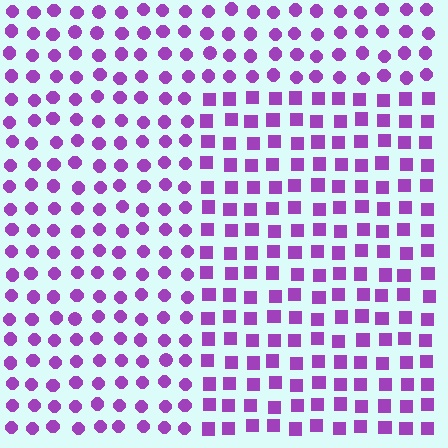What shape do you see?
I see a rectangle.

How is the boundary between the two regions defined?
The boundary is defined by a change in element shape: squares inside vs. circles outside. All elements share the same color and spacing.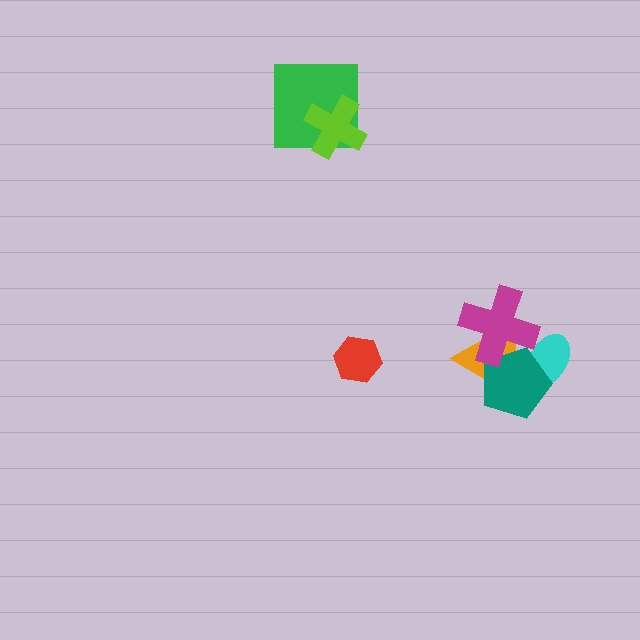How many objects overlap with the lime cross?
1 object overlaps with the lime cross.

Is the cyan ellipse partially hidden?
Yes, it is partially covered by another shape.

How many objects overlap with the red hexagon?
0 objects overlap with the red hexagon.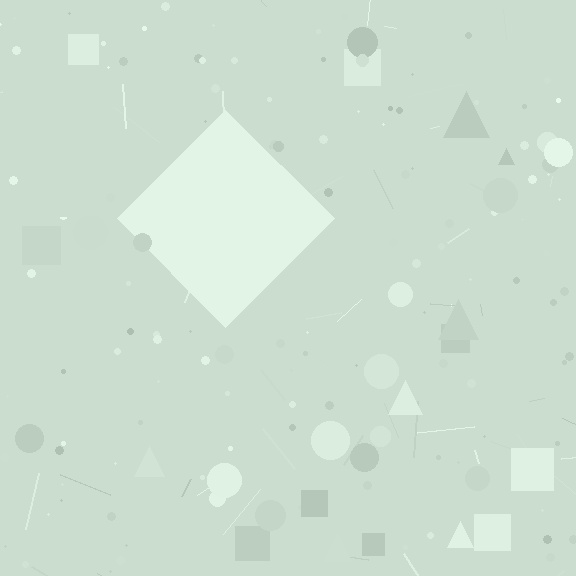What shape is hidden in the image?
A diamond is hidden in the image.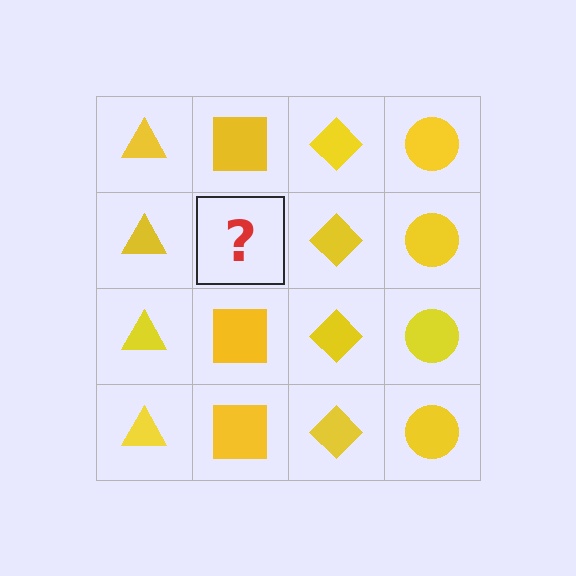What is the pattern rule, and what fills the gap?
The rule is that each column has a consistent shape. The gap should be filled with a yellow square.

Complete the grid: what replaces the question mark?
The question mark should be replaced with a yellow square.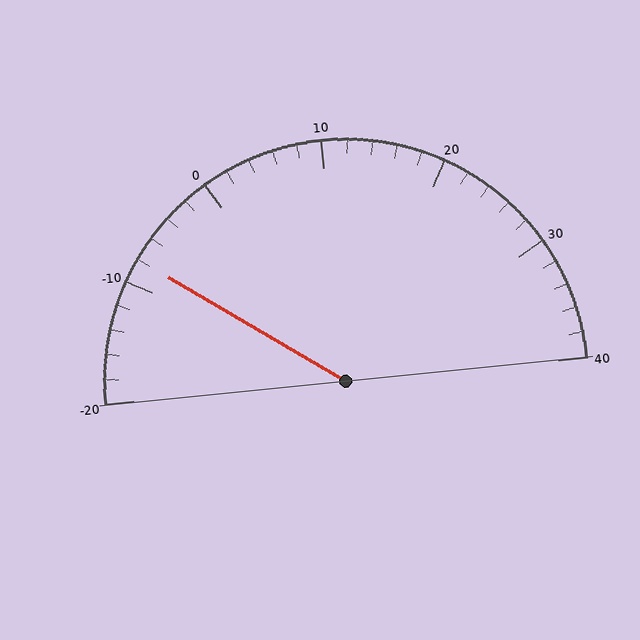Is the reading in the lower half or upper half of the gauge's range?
The reading is in the lower half of the range (-20 to 40).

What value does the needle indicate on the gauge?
The needle indicates approximately -8.